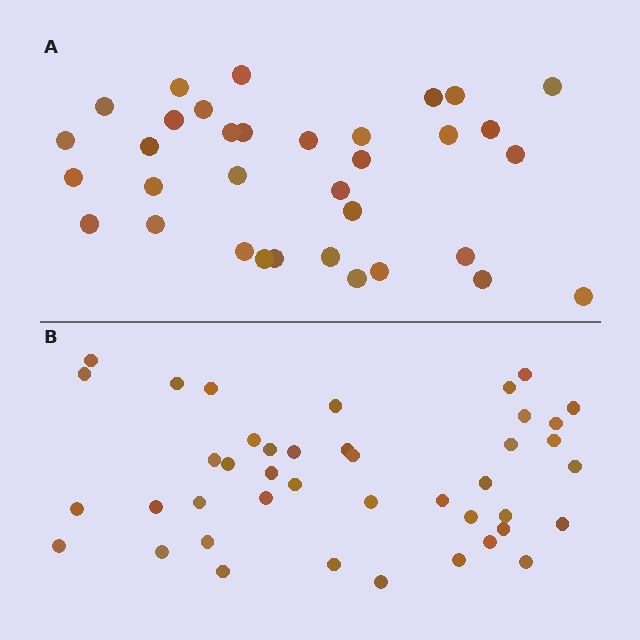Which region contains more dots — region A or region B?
Region B (the bottom region) has more dots.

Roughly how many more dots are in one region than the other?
Region B has roughly 8 or so more dots than region A.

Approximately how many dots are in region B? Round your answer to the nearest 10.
About 40 dots. (The exact count is 42, which rounds to 40.)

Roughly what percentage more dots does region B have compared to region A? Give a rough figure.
About 25% more.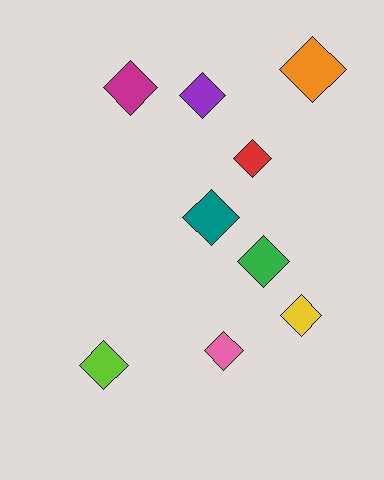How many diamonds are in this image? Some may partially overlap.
There are 9 diamonds.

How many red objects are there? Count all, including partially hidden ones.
There is 1 red object.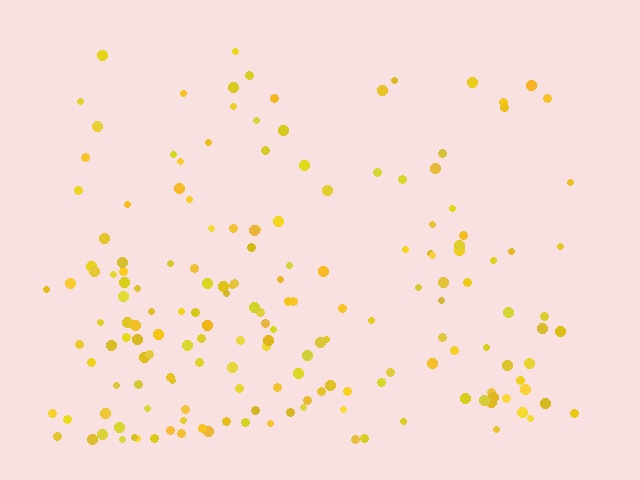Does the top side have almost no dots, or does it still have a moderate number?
Still a moderate number, just noticeably fewer than the bottom.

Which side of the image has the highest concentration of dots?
The bottom.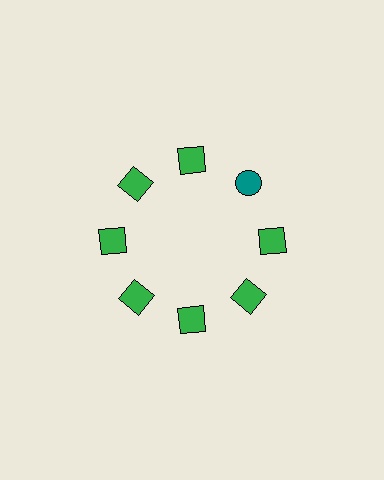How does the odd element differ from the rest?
It differs in both color (teal instead of green) and shape (circle instead of square).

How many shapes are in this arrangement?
There are 8 shapes arranged in a ring pattern.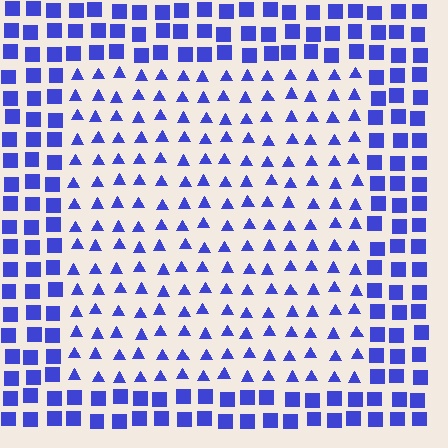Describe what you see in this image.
The image is filled with small blue elements arranged in a uniform grid. A rectangle-shaped region contains triangles, while the surrounding area contains squares. The boundary is defined purely by the change in element shape.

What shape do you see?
I see a rectangle.